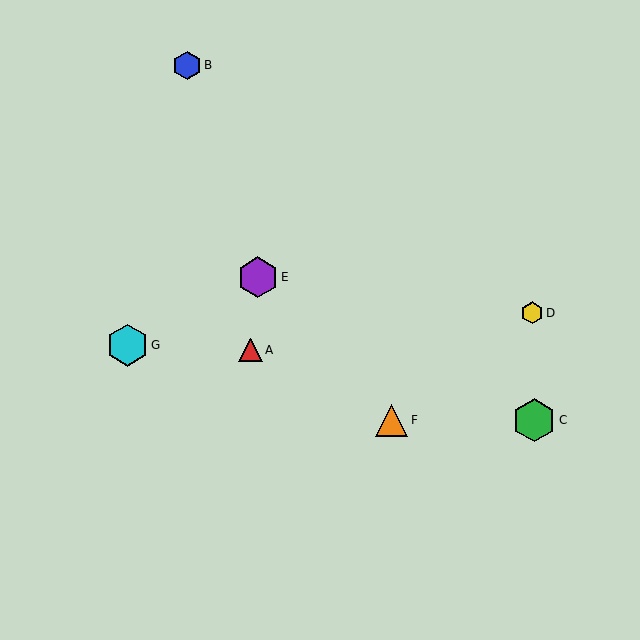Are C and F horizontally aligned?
Yes, both are at y≈420.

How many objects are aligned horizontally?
2 objects (C, F) are aligned horizontally.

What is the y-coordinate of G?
Object G is at y≈345.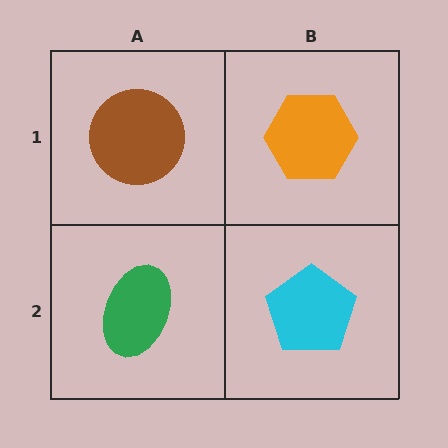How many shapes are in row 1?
2 shapes.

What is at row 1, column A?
A brown circle.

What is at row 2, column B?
A cyan pentagon.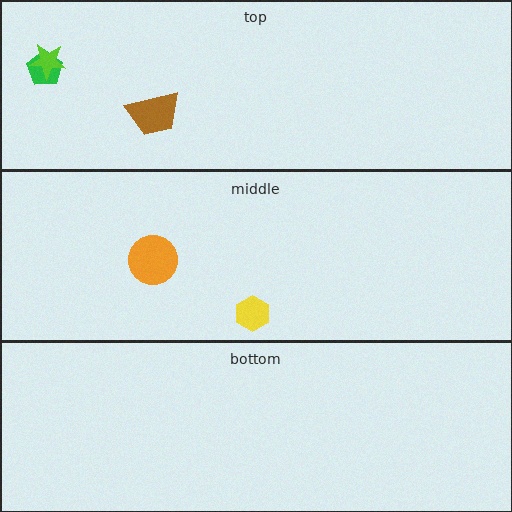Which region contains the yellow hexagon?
The middle region.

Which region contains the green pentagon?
The top region.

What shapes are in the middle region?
The yellow hexagon, the orange circle.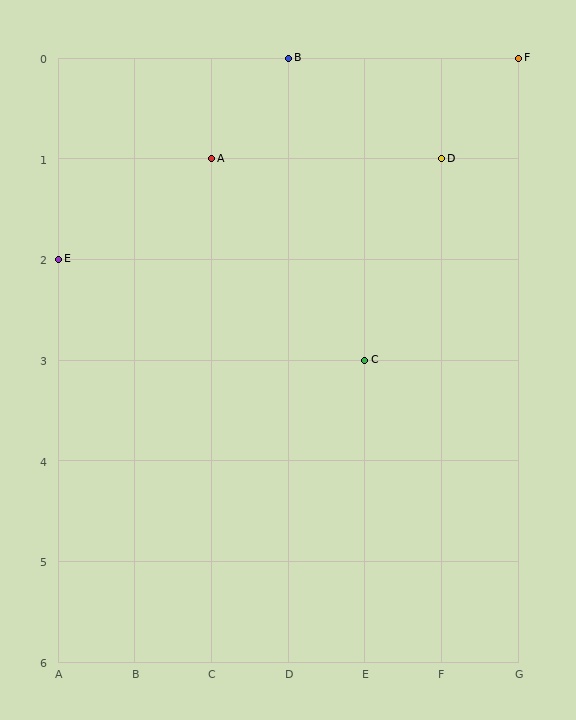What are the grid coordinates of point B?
Point B is at grid coordinates (D, 0).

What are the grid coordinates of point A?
Point A is at grid coordinates (C, 1).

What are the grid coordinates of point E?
Point E is at grid coordinates (A, 2).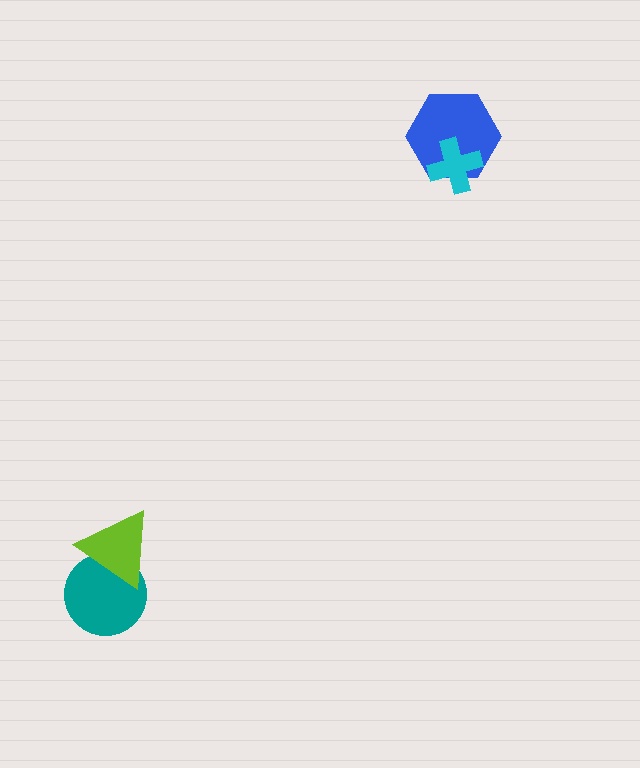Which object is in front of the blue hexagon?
The cyan cross is in front of the blue hexagon.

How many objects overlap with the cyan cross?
1 object overlaps with the cyan cross.